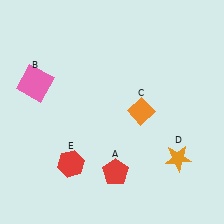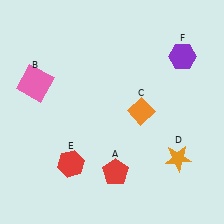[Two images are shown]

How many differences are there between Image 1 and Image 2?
There is 1 difference between the two images.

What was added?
A purple hexagon (F) was added in Image 2.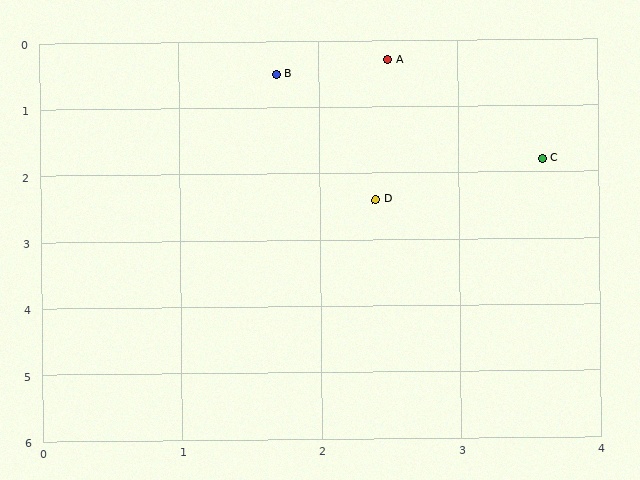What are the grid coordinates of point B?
Point B is at approximately (1.7, 0.5).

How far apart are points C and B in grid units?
Points C and B are about 2.3 grid units apart.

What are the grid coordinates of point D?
Point D is at approximately (2.4, 2.4).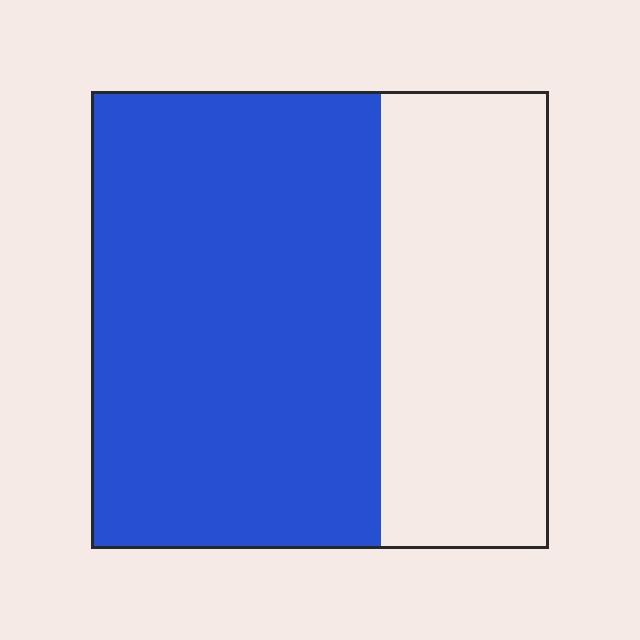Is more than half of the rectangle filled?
Yes.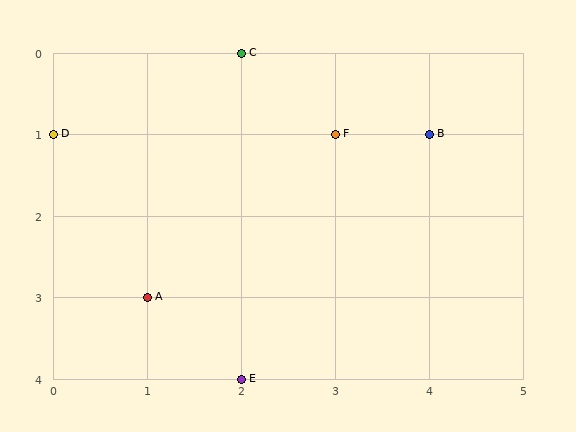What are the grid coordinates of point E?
Point E is at grid coordinates (2, 4).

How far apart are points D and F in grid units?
Points D and F are 3 columns apart.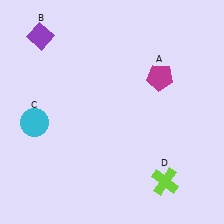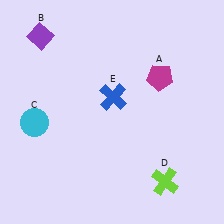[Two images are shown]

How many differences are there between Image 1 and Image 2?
There is 1 difference between the two images.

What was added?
A blue cross (E) was added in Image 2.